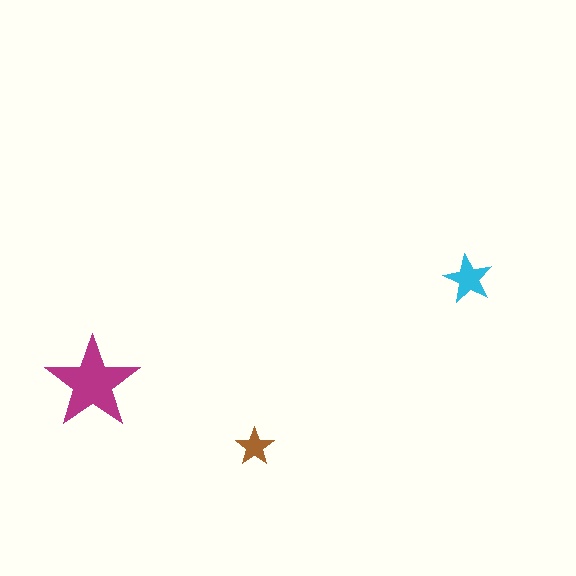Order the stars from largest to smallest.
the magenta one, the cyan one, the brown one.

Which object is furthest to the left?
The magenta star is leftmost.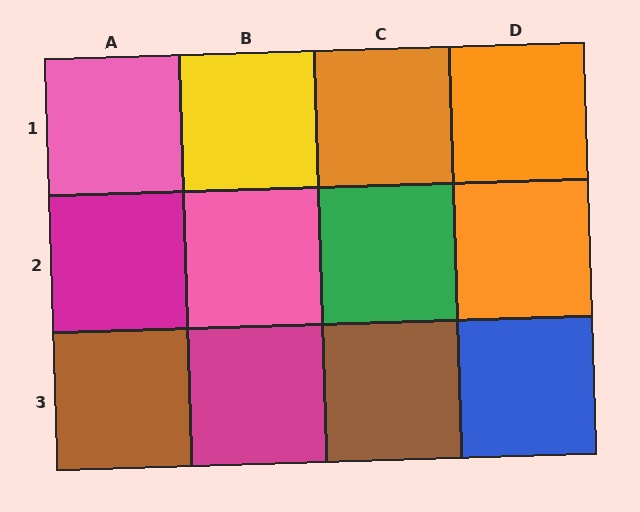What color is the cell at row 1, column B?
Yellow.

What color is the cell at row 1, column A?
Pink.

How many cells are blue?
1 cell is blue.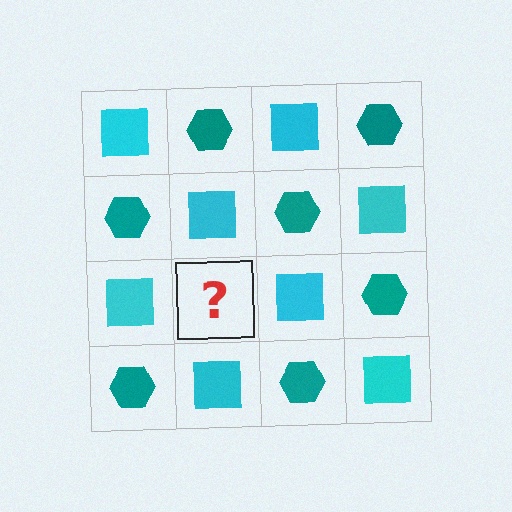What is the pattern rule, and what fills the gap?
The rule is that it alternates cyan square and teal hexagon in a checkerboard pattern. The gap should be filled with a teal hexagon.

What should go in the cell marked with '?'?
The missing cell should contain a teal hexagon.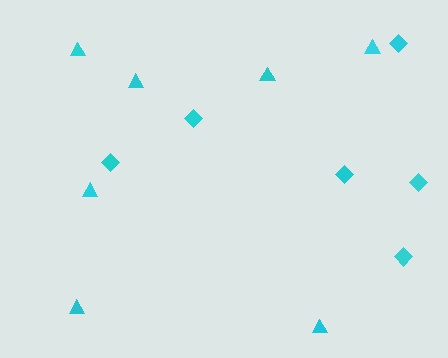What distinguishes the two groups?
There are 2 groups: one group of diamonds (6) and one group of triangles (7).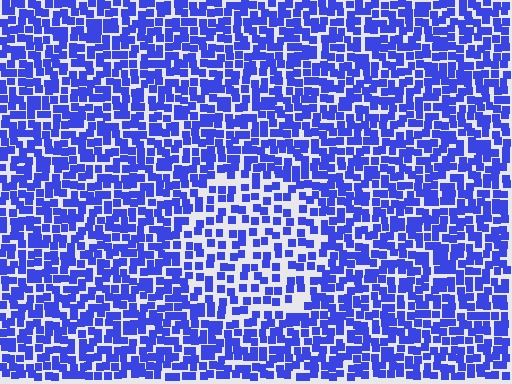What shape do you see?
I see a circle.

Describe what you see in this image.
The image contains small blue elements arranged at two different densities. A circle-shaped region is visible where the elements are less densely packed than the surrounding area.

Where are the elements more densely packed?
The elements are more densely packed outside the circle boundary.